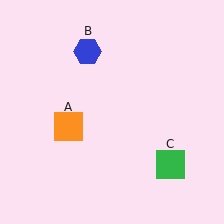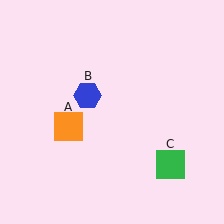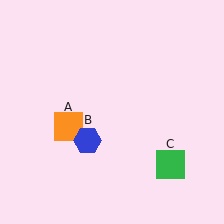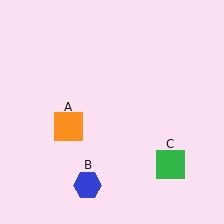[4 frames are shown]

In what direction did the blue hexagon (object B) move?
The blue hexagon (object B) moved down.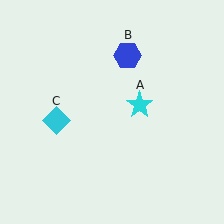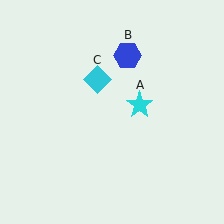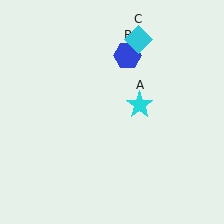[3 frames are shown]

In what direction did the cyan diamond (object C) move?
The cyan diamond (object C) moved up and to the right.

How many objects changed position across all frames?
1 object changed position: cyan diamond (object C).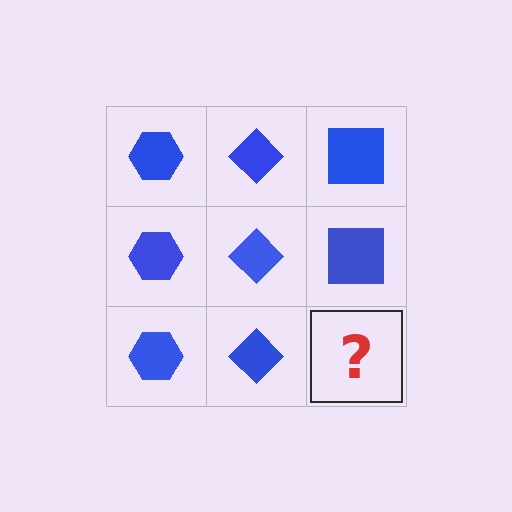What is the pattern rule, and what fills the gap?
The rule is that each column has a consistent shape. The gap should be filled with a blue square.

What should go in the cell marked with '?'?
The missing cell should contain a blue square.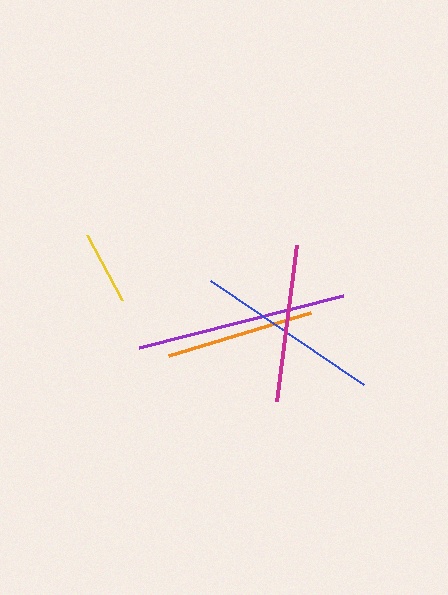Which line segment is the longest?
The purple line is the longest at approximately 210 pixels.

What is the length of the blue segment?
The blue segment is approximately 185 pixels long.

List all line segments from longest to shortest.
From longest to shortest: purple, blue, magenta, orange, yellow.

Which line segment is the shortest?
The yellow line is the shortest at approximately 73 pixels.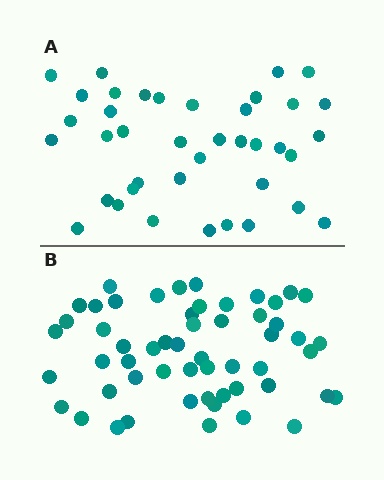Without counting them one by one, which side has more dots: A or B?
Region B (the bottom region) has more dots.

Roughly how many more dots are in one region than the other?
Region B has approximately 15 more dots than region A.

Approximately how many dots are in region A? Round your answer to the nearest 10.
About 40 dots. (The exact count is 39, which rounds to 40.)